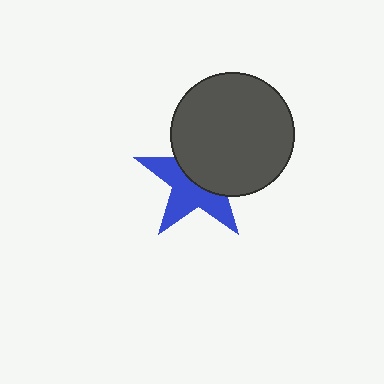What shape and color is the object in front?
The object in front is a dark gray circle.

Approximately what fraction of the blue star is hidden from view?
Roughly 49% of the blue star is hidden behind the dark gray circle.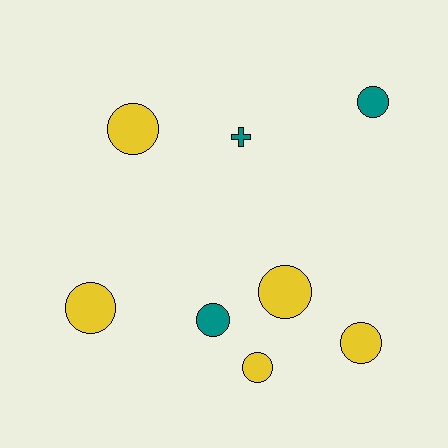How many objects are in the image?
There are 8 objects.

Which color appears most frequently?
Yellow, with 5 objects.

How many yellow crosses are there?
There are no yellow crosses.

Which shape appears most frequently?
Circle, with 7 objects.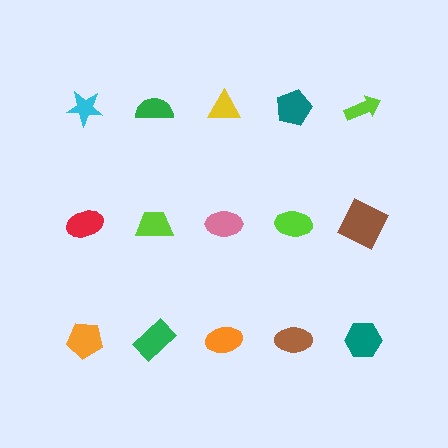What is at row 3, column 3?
An orange ellipse.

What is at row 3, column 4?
A brown ellipse.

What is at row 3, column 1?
An orange pentagon.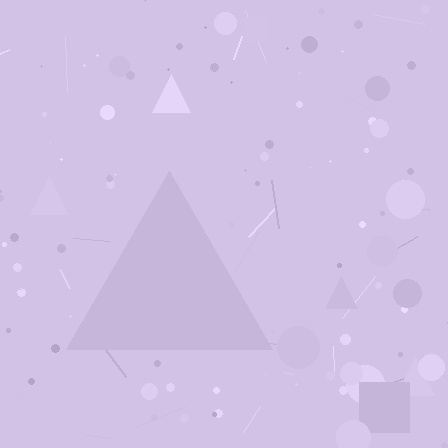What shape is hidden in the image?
A triangle is hidden in the image.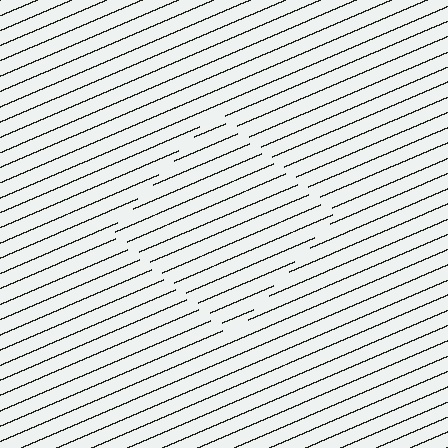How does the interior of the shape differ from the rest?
The interior of the shape contains the same grating, shifted by half a period — the contour is defined by the phase discontinuity where line-ends from the inner and outer gratings abut.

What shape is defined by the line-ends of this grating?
An illusory square. The interior of the shape contains the same grating, shifted by half a period — the contour is defined by the phase discontinuity where line-ends from the inner and outer gratings abut.